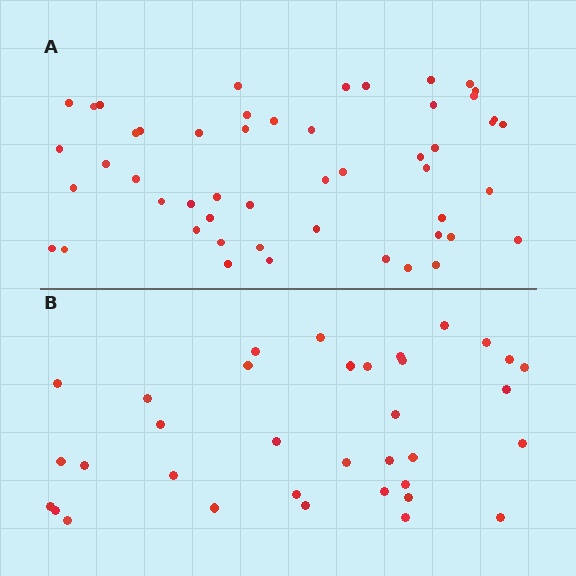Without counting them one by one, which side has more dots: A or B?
Region A (the top region) has more dots.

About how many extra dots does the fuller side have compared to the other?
Region A has approximately 15 more dots than region B.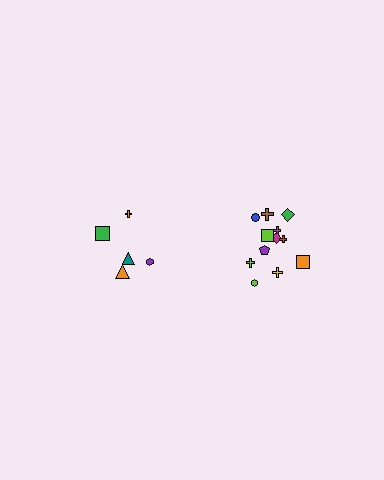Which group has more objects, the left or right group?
The right group.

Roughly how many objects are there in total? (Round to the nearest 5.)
Roughly 15 objects in total.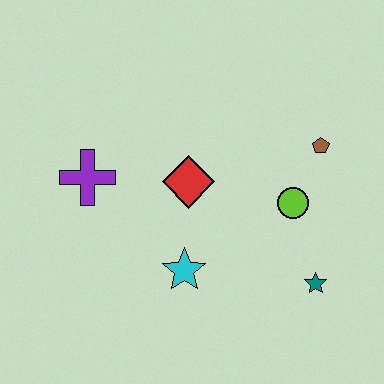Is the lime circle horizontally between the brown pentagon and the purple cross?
Yes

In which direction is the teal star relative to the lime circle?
The teal star is below the lime circle.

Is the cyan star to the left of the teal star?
Yes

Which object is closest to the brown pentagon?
The lime circle is closest to the brown pentagon.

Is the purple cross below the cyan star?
No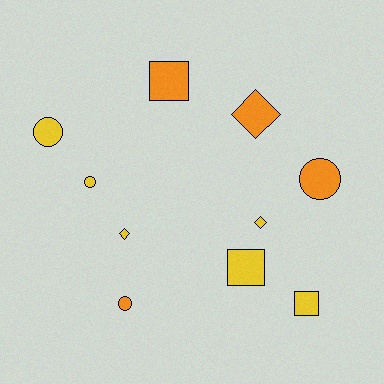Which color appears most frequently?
Yellow, with 6 objects.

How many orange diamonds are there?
There is 1 orange diamond.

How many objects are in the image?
There are 10 objects.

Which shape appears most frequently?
Circle, with 4 objects.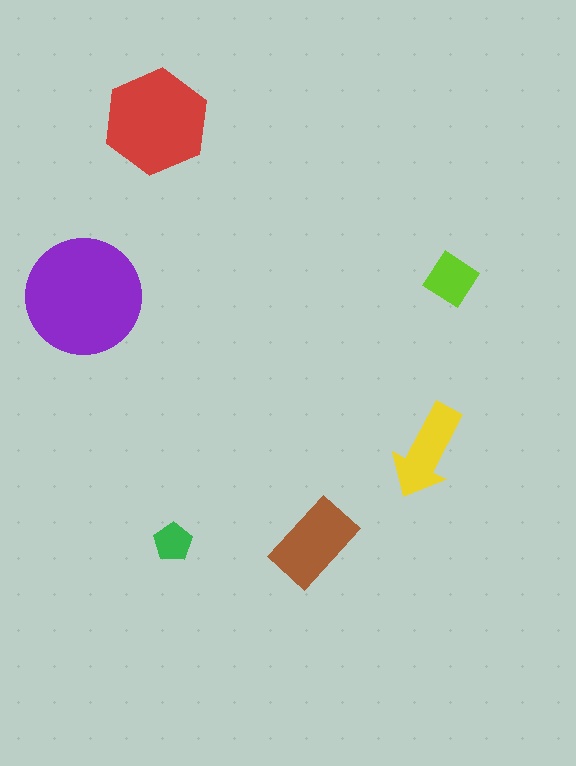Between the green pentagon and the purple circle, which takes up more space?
The purple circle.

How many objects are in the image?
There are 6 objects in the image.